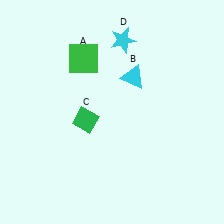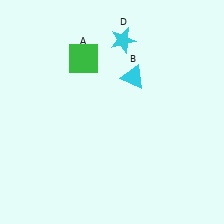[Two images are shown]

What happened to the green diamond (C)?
The green diamond (C) was removed in Image 2. It was in the bottom-left area of Image 1.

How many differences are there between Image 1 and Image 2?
There is 1 difference between the two images.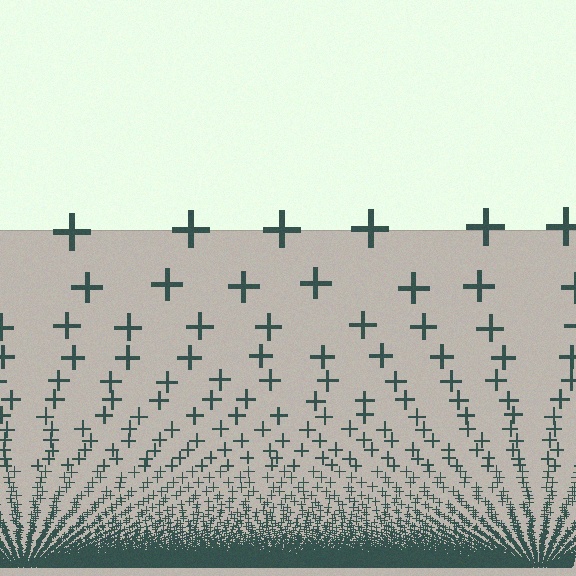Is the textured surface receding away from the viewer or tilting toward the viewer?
The surface appears to tilt toward the viewer. Texture elements get larger and sparser toward the top.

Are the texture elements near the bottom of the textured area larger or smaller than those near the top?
Smaller. The gradient is inverted — elements near the bottom are smaller and denser.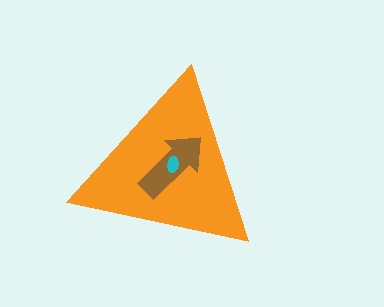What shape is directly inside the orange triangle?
The brown arrow.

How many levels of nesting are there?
3.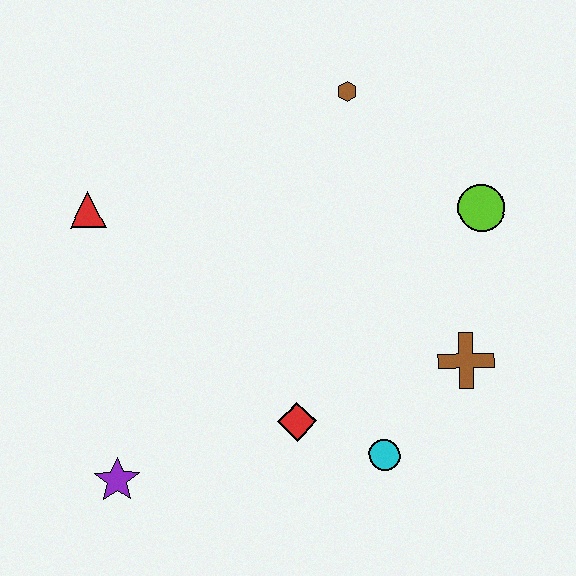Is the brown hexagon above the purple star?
Yes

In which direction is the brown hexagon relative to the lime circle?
The brown hexagon is to the left of the lime circle.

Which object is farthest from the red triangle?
The brown cross is farthest from the red triangle.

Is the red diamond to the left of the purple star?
No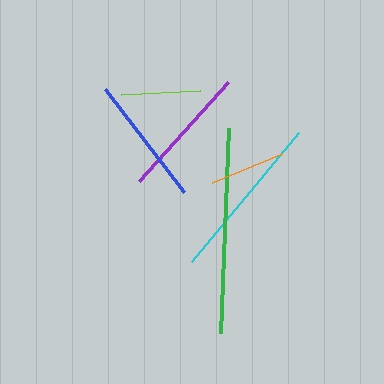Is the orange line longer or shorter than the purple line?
The purple line is longer than the orange line.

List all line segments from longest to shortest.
From longest to shortest: green, cyan, purple, blue, lime, orange.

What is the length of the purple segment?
The purple segment is approximately 133 pixels long.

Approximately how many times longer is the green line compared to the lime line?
The green line is approximately 2.6 times the length of the lime line.